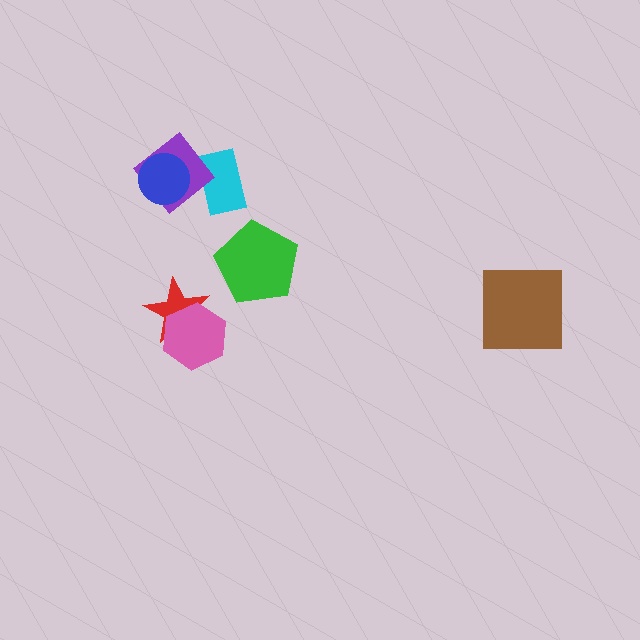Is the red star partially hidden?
Yes, it is partially covered by another shape.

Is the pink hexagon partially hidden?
No, no other shape covers it.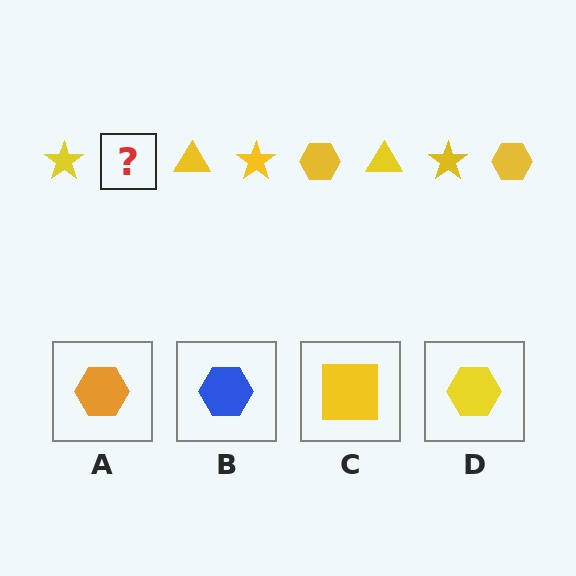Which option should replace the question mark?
Option D.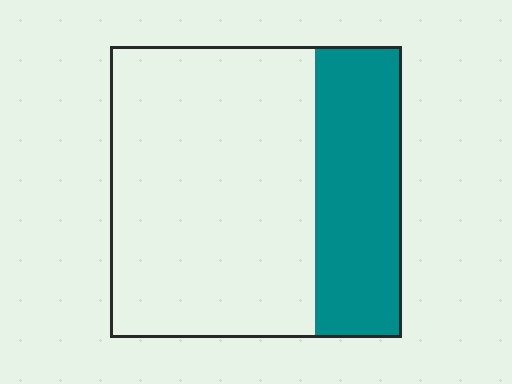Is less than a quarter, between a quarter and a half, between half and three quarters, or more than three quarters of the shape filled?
Between a quarter and a half.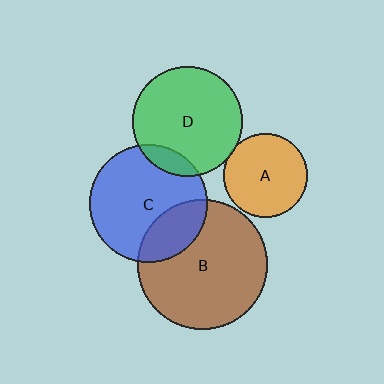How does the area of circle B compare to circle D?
Approximately 1.4 times.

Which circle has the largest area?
Circle B (brown).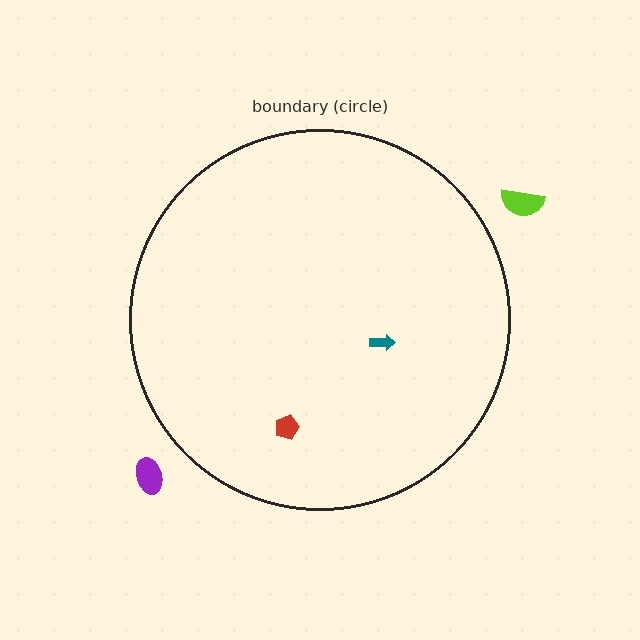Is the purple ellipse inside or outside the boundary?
Outside.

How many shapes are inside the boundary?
2 inside, 2 outside.